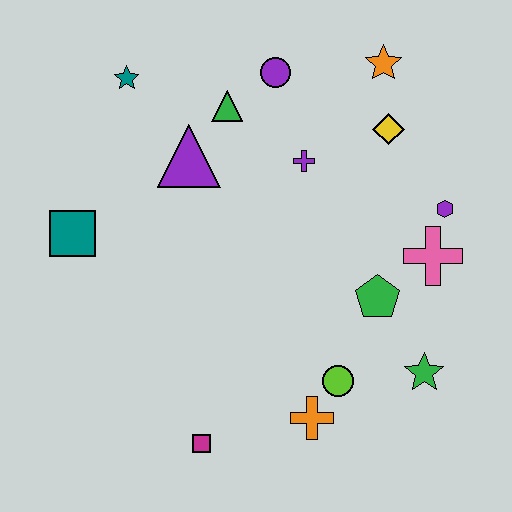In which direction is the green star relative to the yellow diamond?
The green star is below the yellow diamond.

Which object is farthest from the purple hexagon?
The teal square is farthest from the purple hexagon.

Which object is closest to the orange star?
The yellow diamond is closest to the orange star.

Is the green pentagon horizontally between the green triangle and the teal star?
No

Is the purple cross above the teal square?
Yes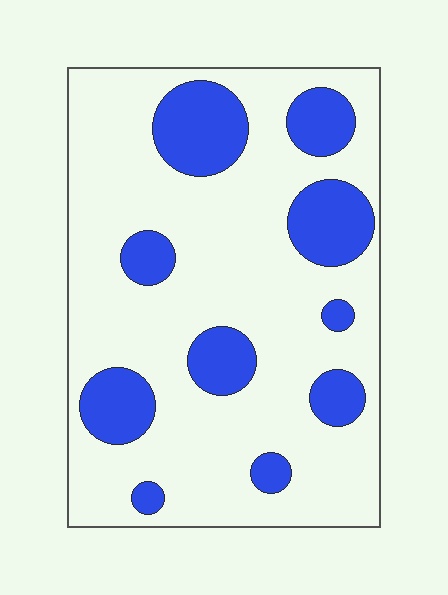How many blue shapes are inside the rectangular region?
10.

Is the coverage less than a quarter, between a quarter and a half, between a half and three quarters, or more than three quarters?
Less than a quarter.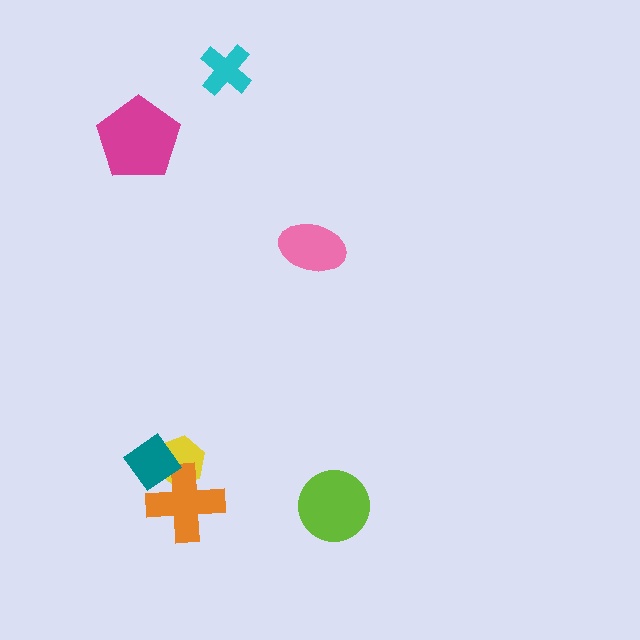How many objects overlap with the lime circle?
0 objects overlap with the lime circle.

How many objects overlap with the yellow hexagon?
2 objects overlap with the yellow hexagon.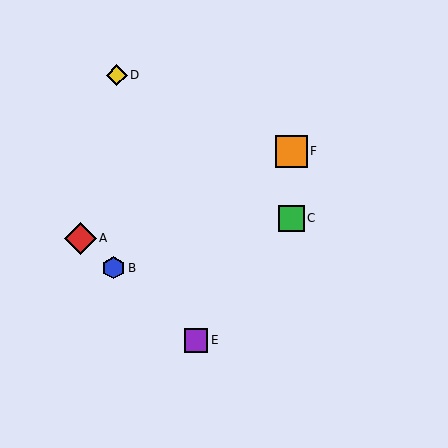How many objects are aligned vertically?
2 objects (C, F) are aligned vertically.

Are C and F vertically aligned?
Yes, both are at x≈291.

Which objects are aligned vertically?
Objects C, F are aligned vertically.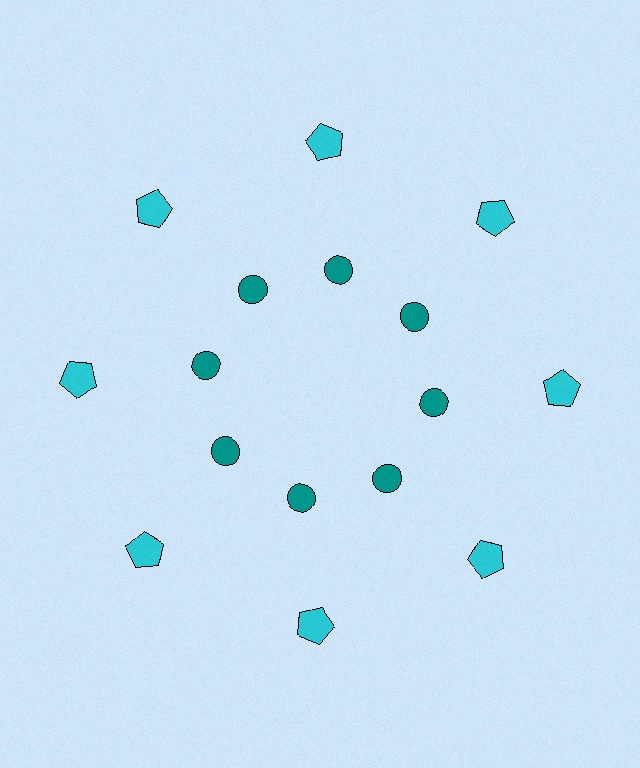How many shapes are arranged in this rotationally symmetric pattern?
There are 16 shapes, arranged in 8 groups of 2.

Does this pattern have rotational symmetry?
Yes, this pattern has 8-fold rotational symmetry. It looks the same after rotating 45 degrees around the center.